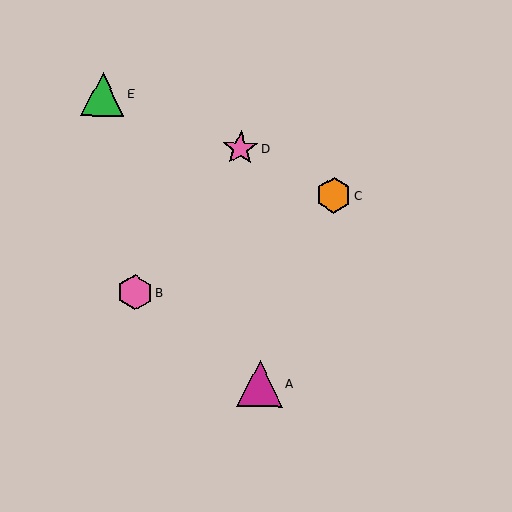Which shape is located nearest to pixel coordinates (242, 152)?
The pink star (labeled D) at (240, 148) is nearest to that location.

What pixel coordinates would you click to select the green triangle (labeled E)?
Click at (102, 94) to select the green triangle E.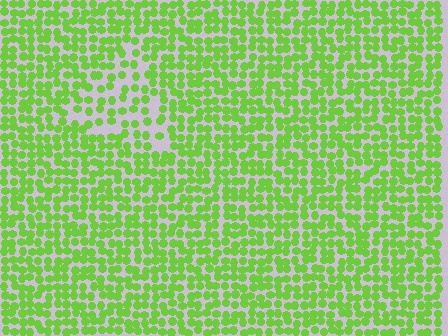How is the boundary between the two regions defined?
The boundary is defined by a change in element density (approximately 1.8x ratio). All elements are the same color, size, and shape.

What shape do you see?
I see a triangle.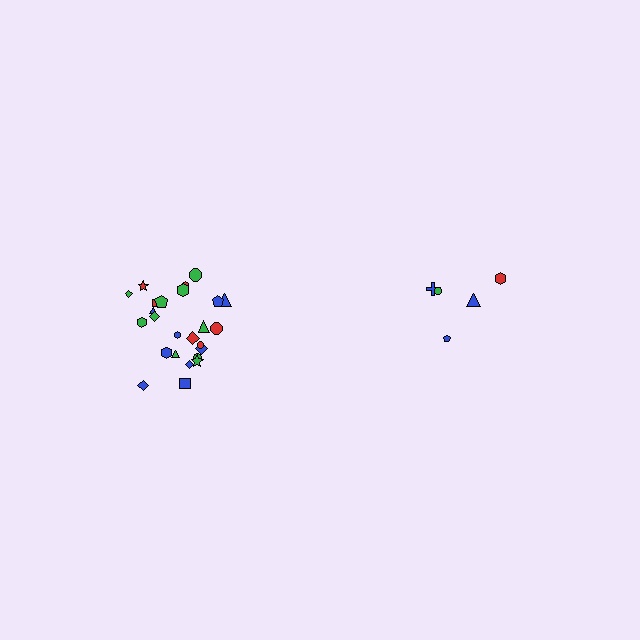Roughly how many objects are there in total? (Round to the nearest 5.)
Roughly 30 objects in total.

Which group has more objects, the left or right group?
The left group.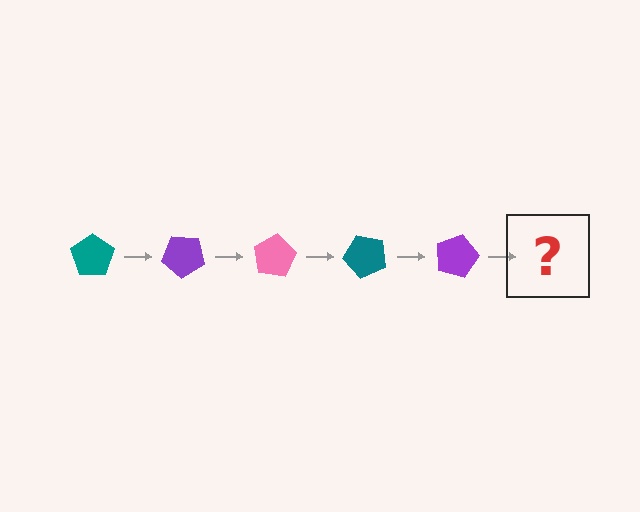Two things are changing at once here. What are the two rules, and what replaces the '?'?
The two rules are that it rotates 40 degrees each step and the color cycles through teal, purple, and pink. The '?' should be a pink pentagon, rotated 200 degrees from the start.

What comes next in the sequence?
The next element should be a pink pentagon, rotated 200 degrees from the start.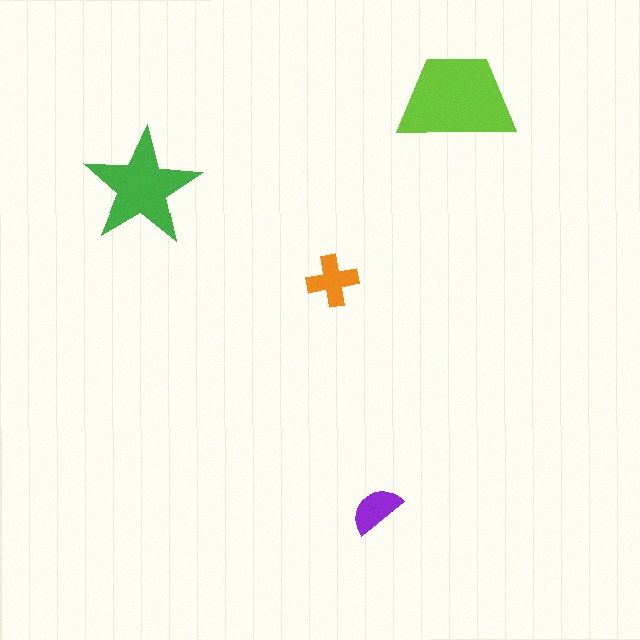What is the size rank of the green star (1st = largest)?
2nd.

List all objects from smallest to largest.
The purple semicircle, the orange cross, the green star, the lime trapezoid.